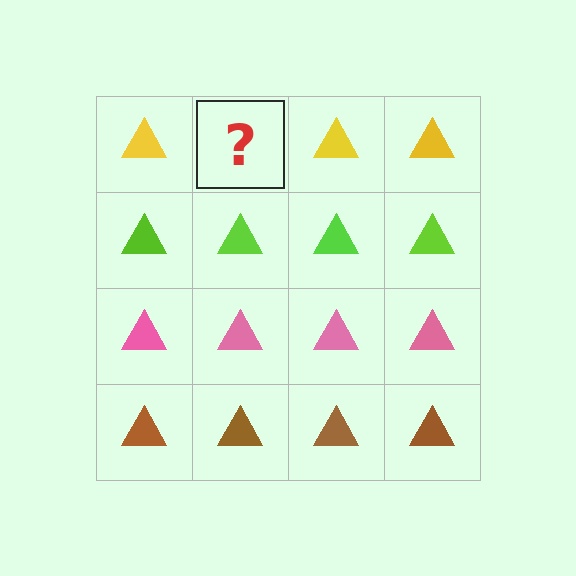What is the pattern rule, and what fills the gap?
The rule is that each row has a consistent color. The gap should be filled with a yellow triangle.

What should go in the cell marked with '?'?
The missing cell should contain a yellow triangle.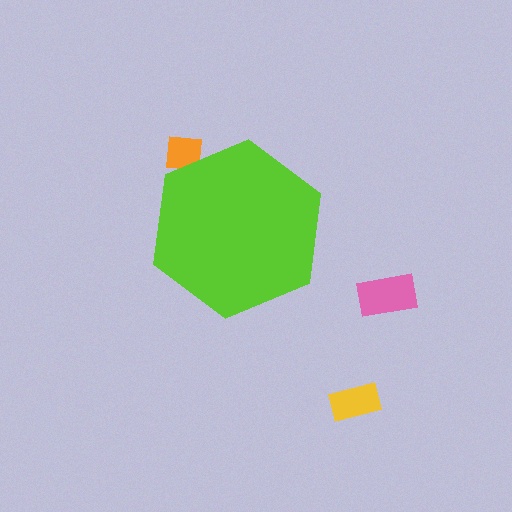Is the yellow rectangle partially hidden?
No, the yellow rectangle is fully visible.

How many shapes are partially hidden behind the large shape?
1 shape is partially hidden.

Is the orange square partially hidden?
Yes, the orange square is partially hidden behind the lime hexagon.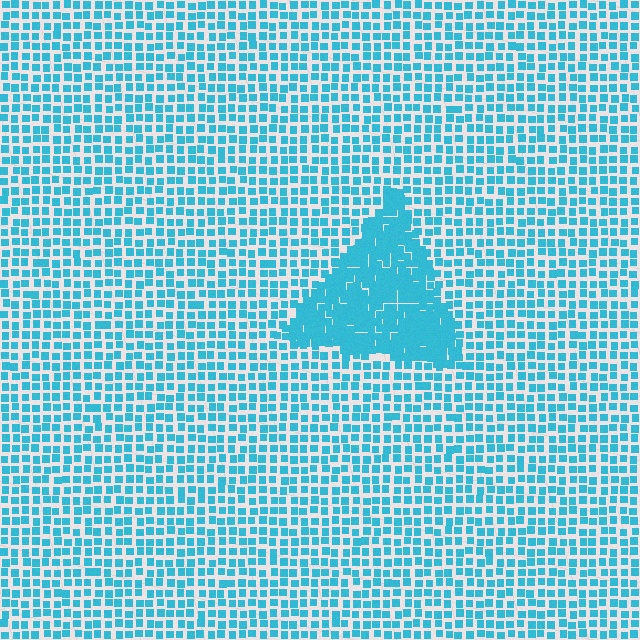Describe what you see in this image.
The image contains small cyan elements arranged at two different densities. A triangle-shaped region is visible where the elements are more densely packed than the surrounding area.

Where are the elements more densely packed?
The elements are more densely packed inside the triangle boundary.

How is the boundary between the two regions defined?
The boundary is defined by a change in element density (approximately 2.0x ratio). All elements are the same color, size, and shape.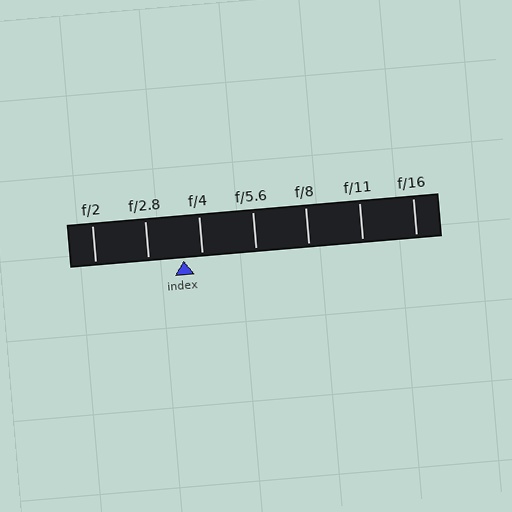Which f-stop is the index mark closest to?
The index mark is closest to f/4.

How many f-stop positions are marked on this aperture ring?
There are 7 f-stop positions marked.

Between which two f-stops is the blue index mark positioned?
The index mark is between f/2.8 and f/4.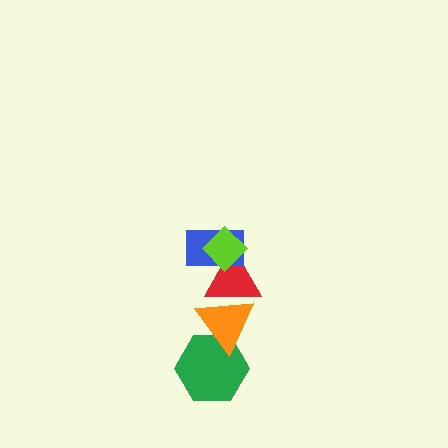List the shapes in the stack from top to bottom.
From top to bottom: the lime diamond, the blue rectangle, the red triangle, the orange triangle, the green hexagon.